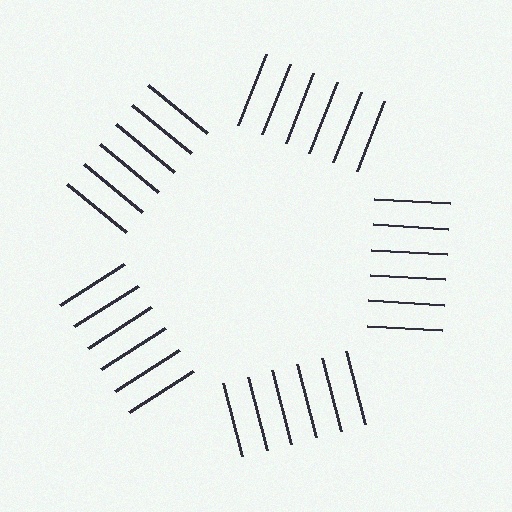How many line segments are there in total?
30 — 6 along each of the 5 edges.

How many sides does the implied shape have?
5 sides — the line-ends trace a pentagon.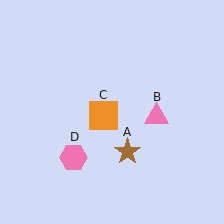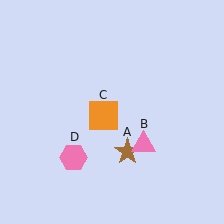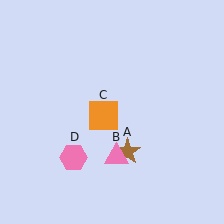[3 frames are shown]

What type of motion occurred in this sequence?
The pink triangle (object B) rotated clockwise around the center of the scene.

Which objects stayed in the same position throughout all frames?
Brown star (object A) and orange square (object C) and pink hexagon (object D) remained stationary.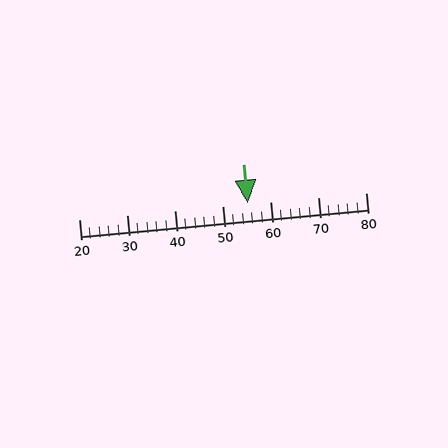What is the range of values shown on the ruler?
The ruler shows values from 20 to 80.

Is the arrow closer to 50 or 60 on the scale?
The arrow is closer to 60.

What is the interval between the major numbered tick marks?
The major tick marks are spaced 10 units apart.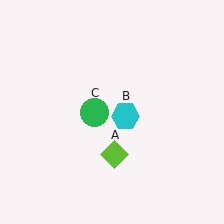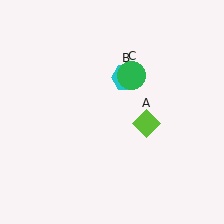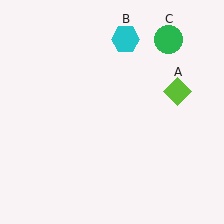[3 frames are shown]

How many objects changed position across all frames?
3 objects changed position: lime diamond (object A), cyan hexagon (object B), green circle (object C).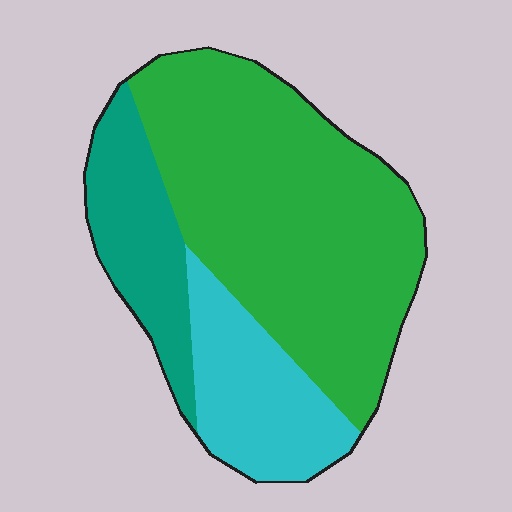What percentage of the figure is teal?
Teal covers roughly 20% of the figure.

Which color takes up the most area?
Green, at roughly 60%.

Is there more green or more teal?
Green.